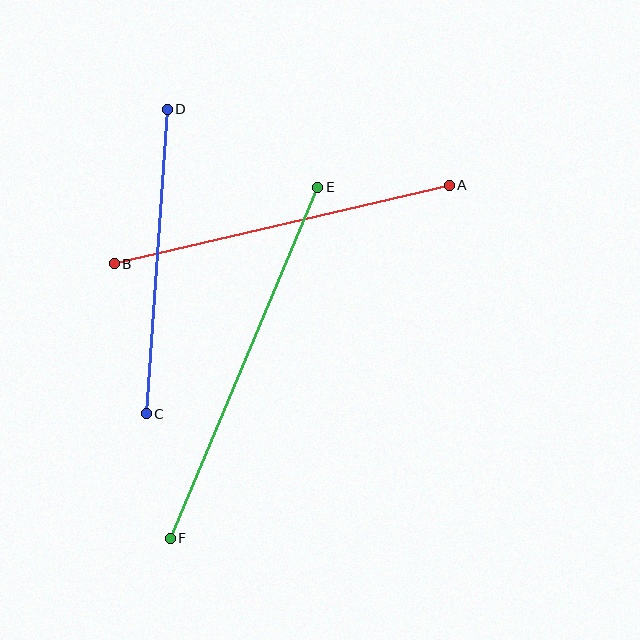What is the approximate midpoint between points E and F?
The midpoint is at approximately (244, 363) pixels.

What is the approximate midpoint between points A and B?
The midpoint is at approximately (282, 225) pixels.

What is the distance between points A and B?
The distance is approximately 344 pixels.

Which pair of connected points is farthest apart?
Points E and F are farthest apart.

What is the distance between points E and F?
The distance is approximately 381 pixels.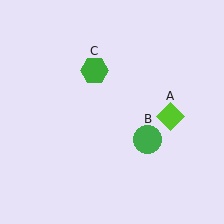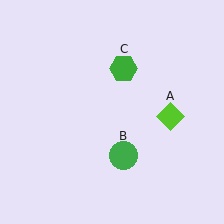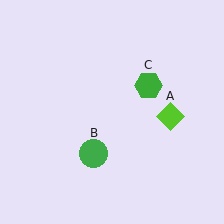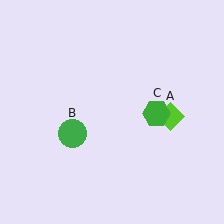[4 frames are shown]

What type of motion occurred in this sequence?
The green circle (object B), green hexagon (object C) rotated clockwise around the center of the scene.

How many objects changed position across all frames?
2 objects changed position: green circle (object B), green hexagon (object C).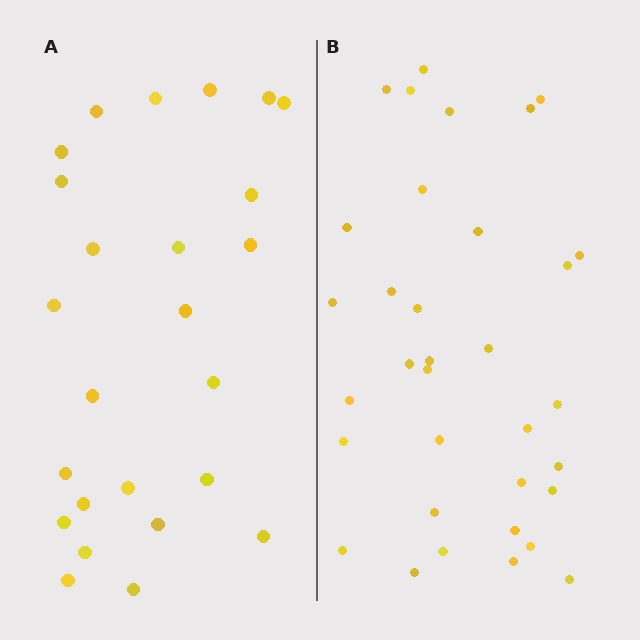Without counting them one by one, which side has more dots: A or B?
Region B (the right region) has more dots.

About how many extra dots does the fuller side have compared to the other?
Region B has roughly 8 or so more dots than region A.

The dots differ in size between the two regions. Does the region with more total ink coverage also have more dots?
No. Region A has more total ink coverage because its dots are larger, but region B actually contains more individual dots. Total area can be misleading — the number of items is what matters here.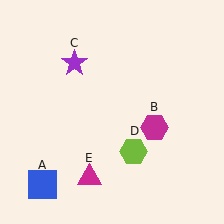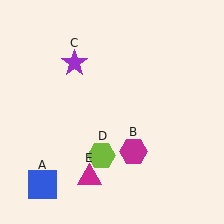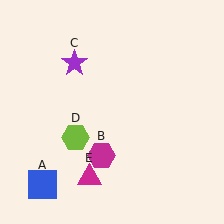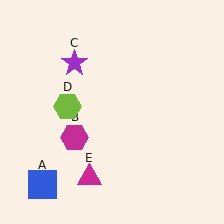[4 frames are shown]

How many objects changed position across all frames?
2 objects changed position: magenta hexagon (object B), lime hexagon (object D).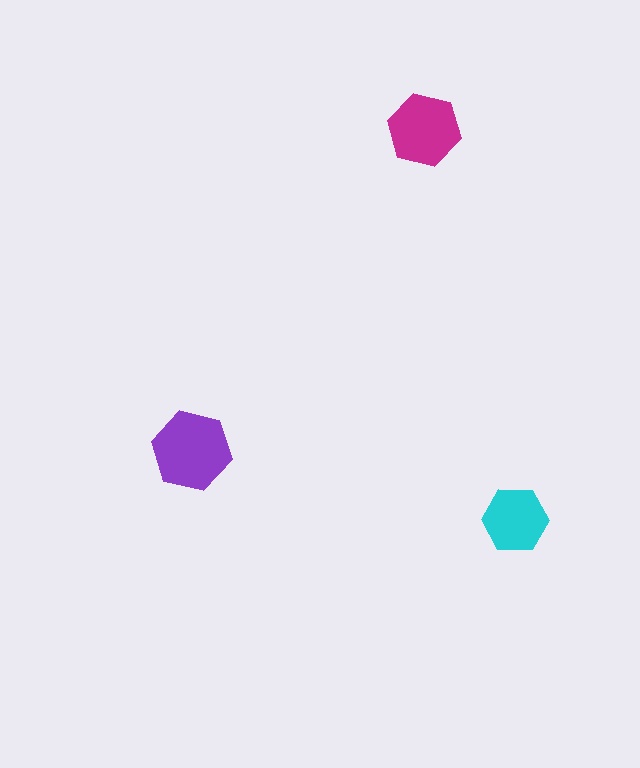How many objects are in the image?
There are 3 objects in the image.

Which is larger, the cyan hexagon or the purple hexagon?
The purple one.